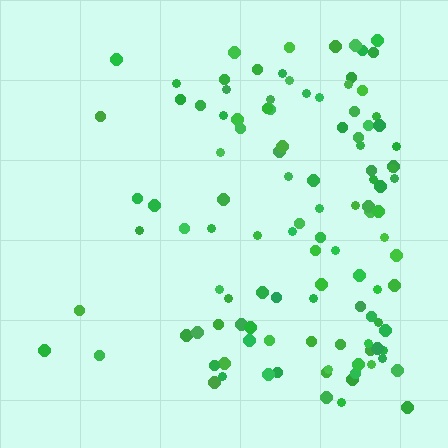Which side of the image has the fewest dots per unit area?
The left.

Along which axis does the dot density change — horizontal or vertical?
Horizontal.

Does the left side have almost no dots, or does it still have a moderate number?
Still a moderate number, just noticeably fewer than the right.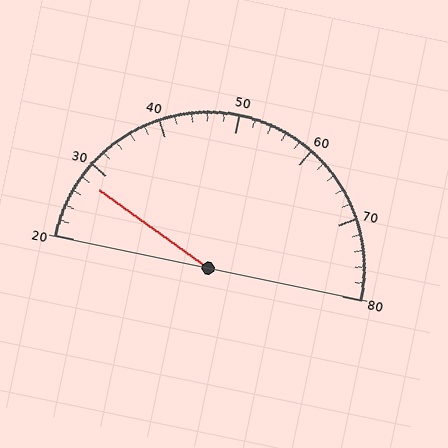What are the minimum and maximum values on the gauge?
The gauge ranges from 20 to 80.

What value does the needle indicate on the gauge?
The needle indicates approximately 28.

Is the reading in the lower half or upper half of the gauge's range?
The reading is in the lower half of the range (20 to 80).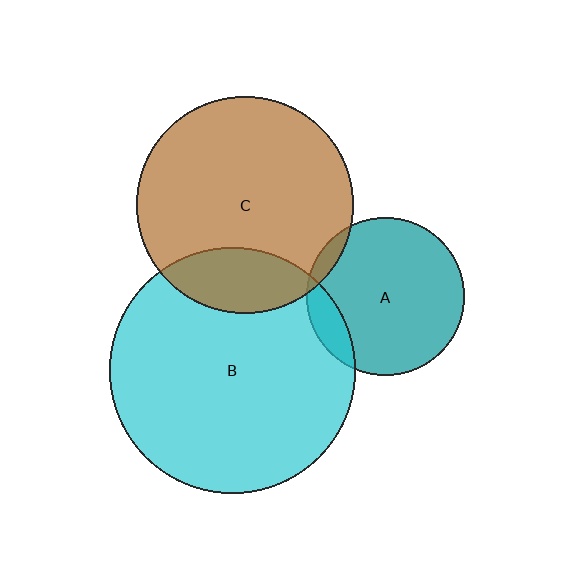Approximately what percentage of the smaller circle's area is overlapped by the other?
Approximately 5%.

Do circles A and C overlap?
Yes.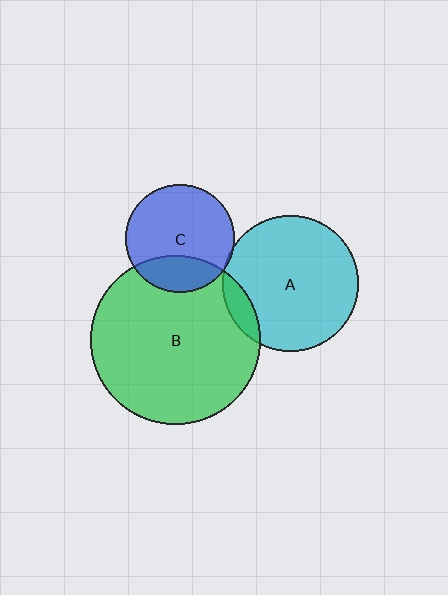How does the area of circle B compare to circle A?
Approximately 1.6 times.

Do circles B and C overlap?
Yes.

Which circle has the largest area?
Circle B (green).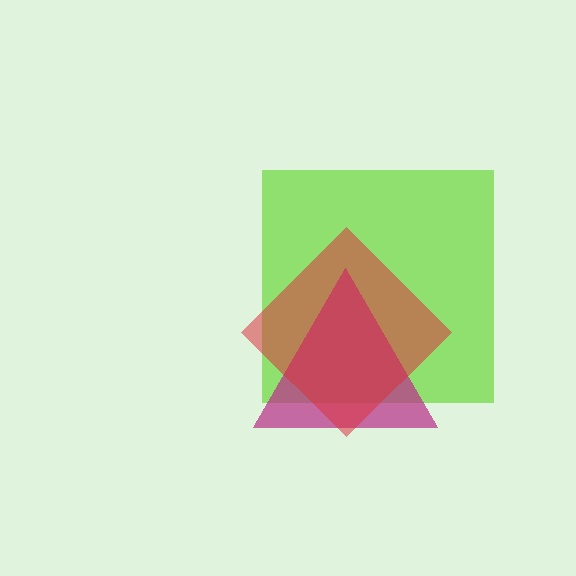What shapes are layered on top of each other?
The layered shapes are: a lime square, a magenta triangle, a red diamond.